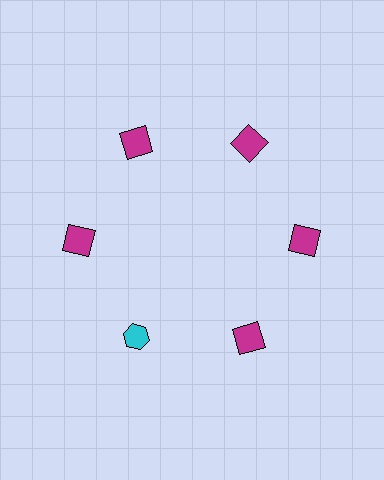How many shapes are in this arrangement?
There are 6 shapes arranged in a ring pattern.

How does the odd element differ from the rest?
It differs in both color (cyan instead of magenta) and shape (hexagon instead of square).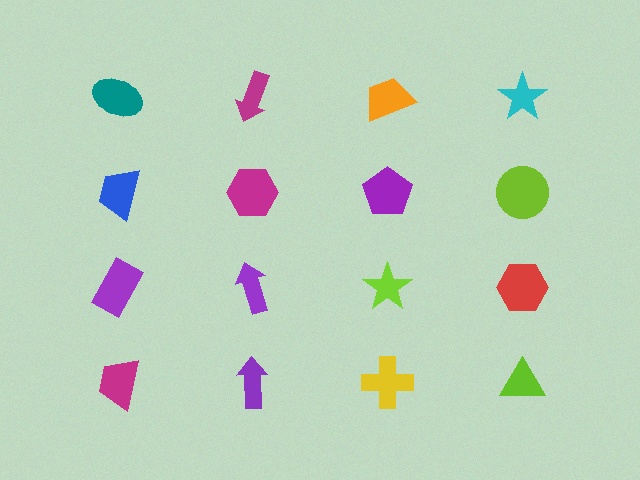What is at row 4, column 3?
A yellow cross.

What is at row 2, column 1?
A blue trapezoid.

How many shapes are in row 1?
4 shapes.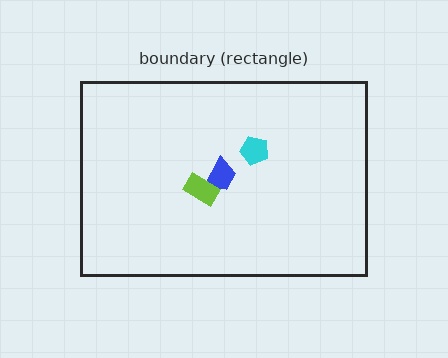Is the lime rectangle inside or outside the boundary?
Inside.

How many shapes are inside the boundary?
3 inside, 0 outside.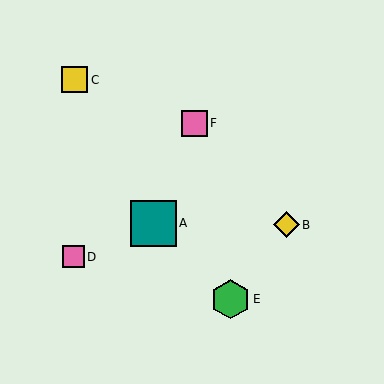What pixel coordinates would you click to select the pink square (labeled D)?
Click at (73, 257) to select the pink square D.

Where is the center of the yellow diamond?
The center of the yellow diamond is at (286, 225).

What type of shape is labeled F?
Shape F is a pink square.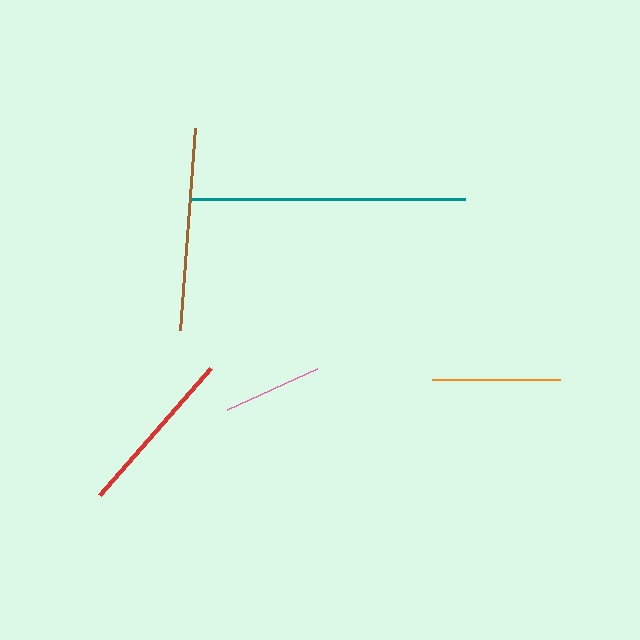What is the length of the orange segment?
The orange segment is approximately 128 pixels long.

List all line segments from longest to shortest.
From longest to shortest: teal, brown, red, orange, pink.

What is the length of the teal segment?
The teal segment is approximately 275 pixels long.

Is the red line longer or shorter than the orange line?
The red line is longer than the orange line.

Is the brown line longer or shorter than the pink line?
The brown line is longer than the pink line.